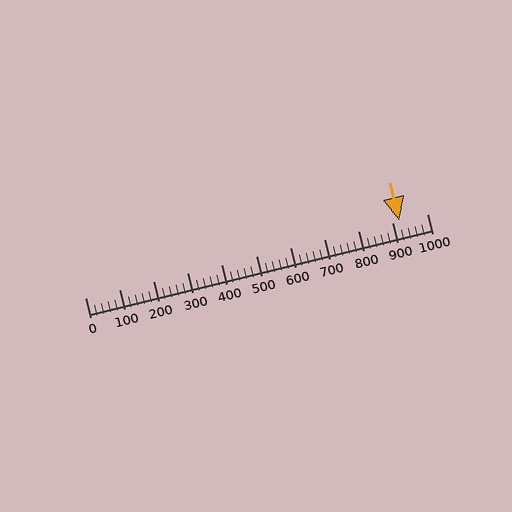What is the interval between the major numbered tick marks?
The major tick marks are spaced 100 units apart.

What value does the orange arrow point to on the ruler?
The orange arrow points to approximately 920.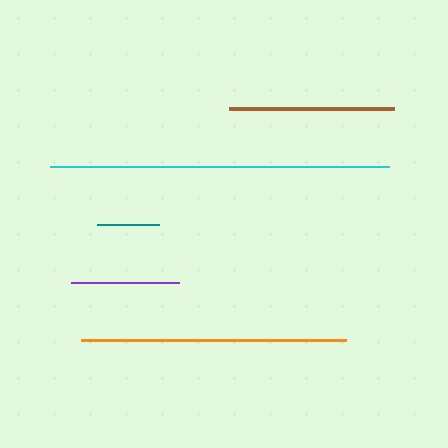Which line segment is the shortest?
The teal line is the shortest at approximately 63 pixels.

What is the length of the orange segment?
The orange segment is approximately 265 pixels long.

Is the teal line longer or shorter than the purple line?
The purple line is longer than the teal line.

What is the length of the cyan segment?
The cyan segment is approximately 339 pixels long.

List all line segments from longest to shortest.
From longest to shortest: cyan, orange, brown, purple, teal.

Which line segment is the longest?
The cyan line is the longest at approximately 339 pixels.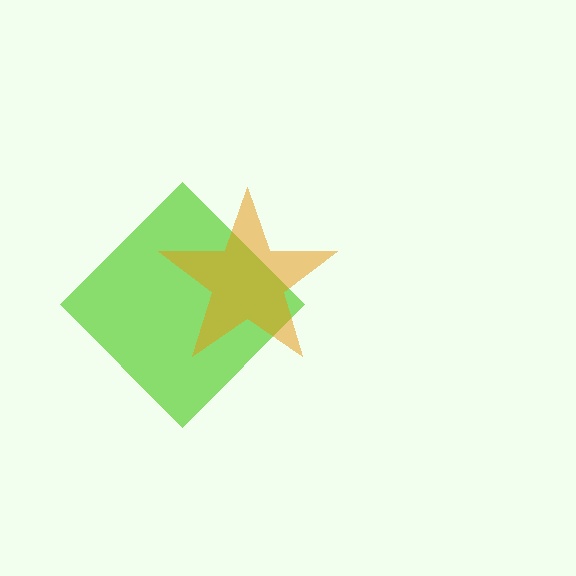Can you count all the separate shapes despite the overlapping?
Yes, there are 2 separate shapes.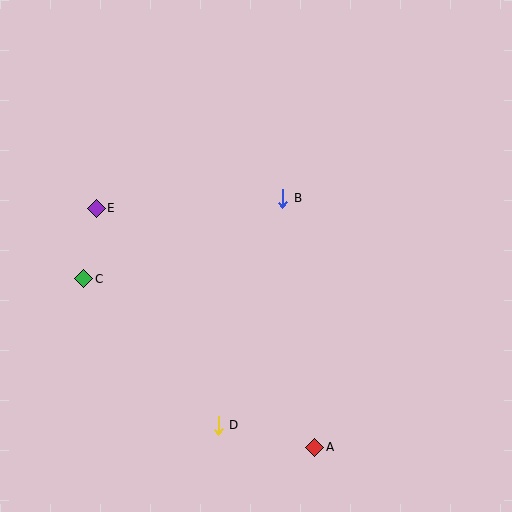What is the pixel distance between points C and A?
The distance between C and A is 286 pixels.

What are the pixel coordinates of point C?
Point C is at (84, 279).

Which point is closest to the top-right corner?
Point B is closest to the top-right corner.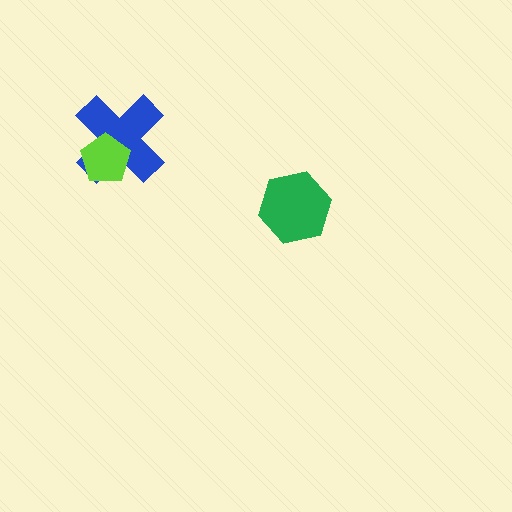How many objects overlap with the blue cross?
1 object overlaps with the blue cross.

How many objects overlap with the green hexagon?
0 objects overlap with the green hexagon.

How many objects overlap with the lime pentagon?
1 object overlaps with the lime pentagon.